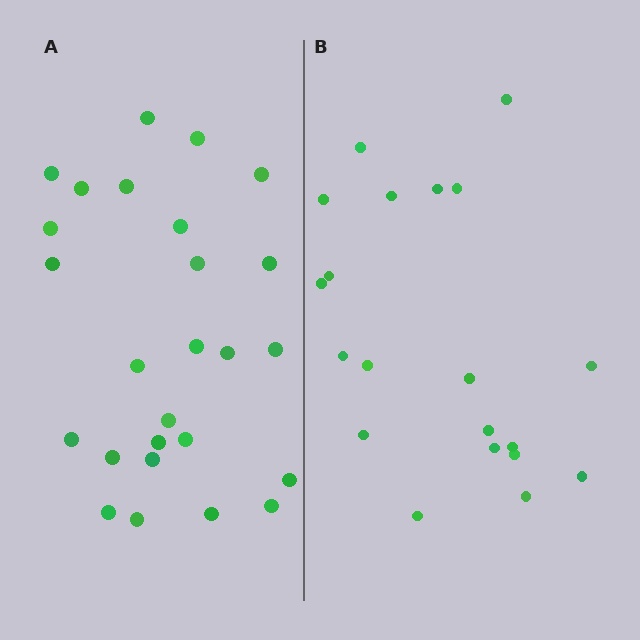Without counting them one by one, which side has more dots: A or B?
Region A (the left region) has more dots.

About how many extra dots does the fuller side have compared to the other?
Region A has about 6 more dots than region B.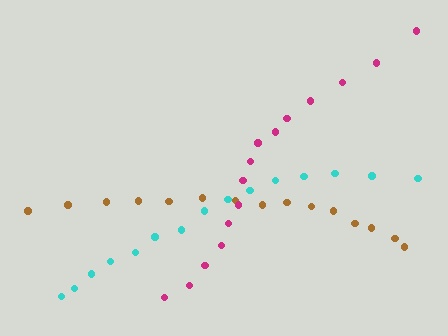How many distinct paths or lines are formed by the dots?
There are 3 distinct paths.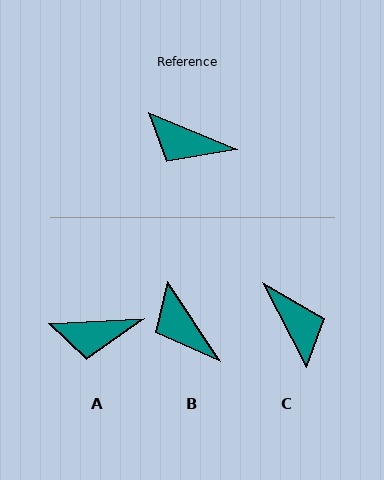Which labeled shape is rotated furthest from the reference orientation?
C, about 140 degrees away.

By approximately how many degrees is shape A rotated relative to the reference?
Approximately 26 degrees counter-clockwise.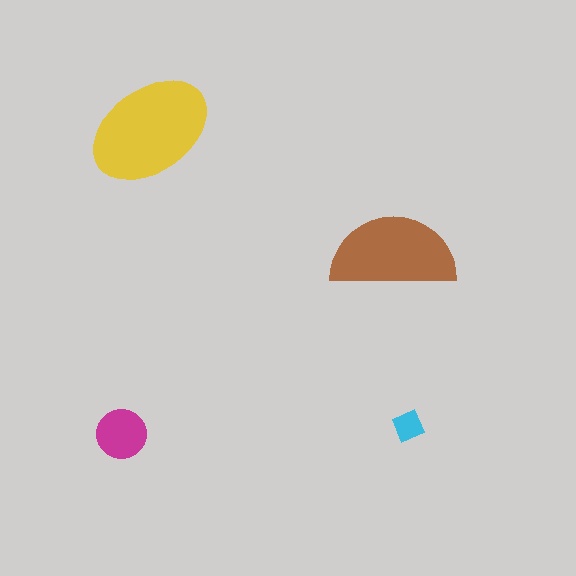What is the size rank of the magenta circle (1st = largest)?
3rd.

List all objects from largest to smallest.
The yellow ellipse, the brown semicircle, the magenta circle, the cyan diamond.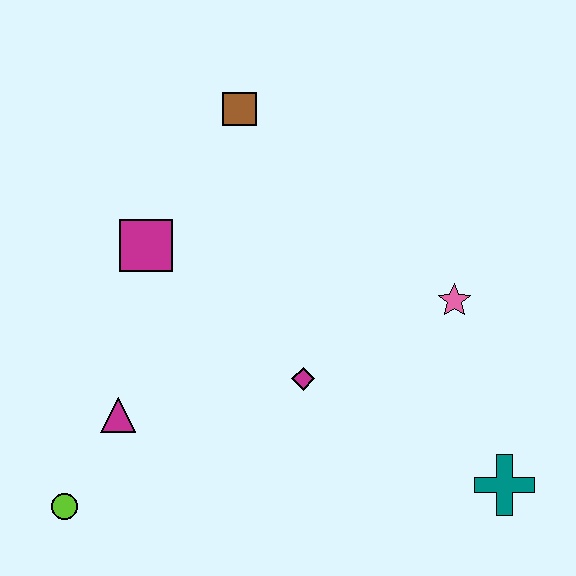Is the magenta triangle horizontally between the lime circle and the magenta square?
Yes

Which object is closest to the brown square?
The magenta square is closest to the brown square.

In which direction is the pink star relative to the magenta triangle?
The pink star is to the right of the magenta triangle.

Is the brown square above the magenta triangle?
Yes